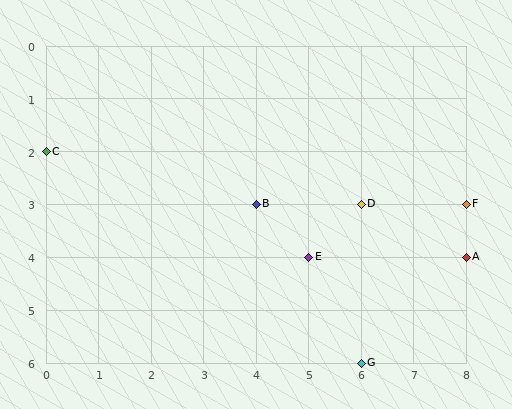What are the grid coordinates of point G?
Point G is at grid coordinates (6, 6).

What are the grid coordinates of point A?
Point A is at grid coordinates (8, 4).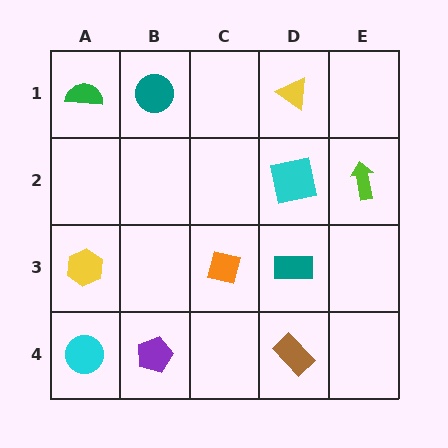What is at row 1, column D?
A yellow triangle.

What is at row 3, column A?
A yellow hexagon.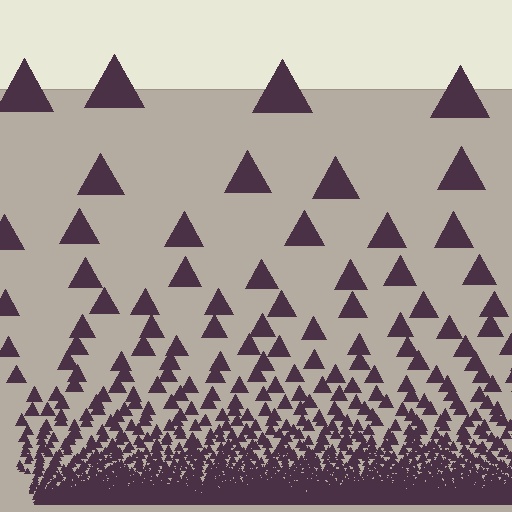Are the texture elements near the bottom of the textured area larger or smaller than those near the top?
Smaller. The gradient is inverted — elements near the bottom are smaller and denser.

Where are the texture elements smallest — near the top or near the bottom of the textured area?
Near the bottom.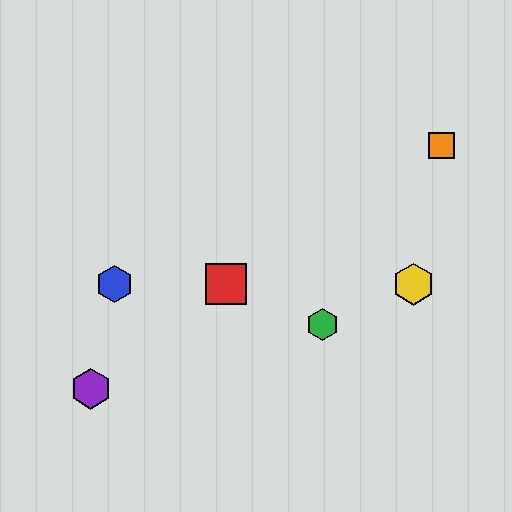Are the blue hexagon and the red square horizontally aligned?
Yes, both are at y≈284.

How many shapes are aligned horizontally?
3 shapes (the red square, the blue hexagon, the yellow hexagon) are aligned horizontally.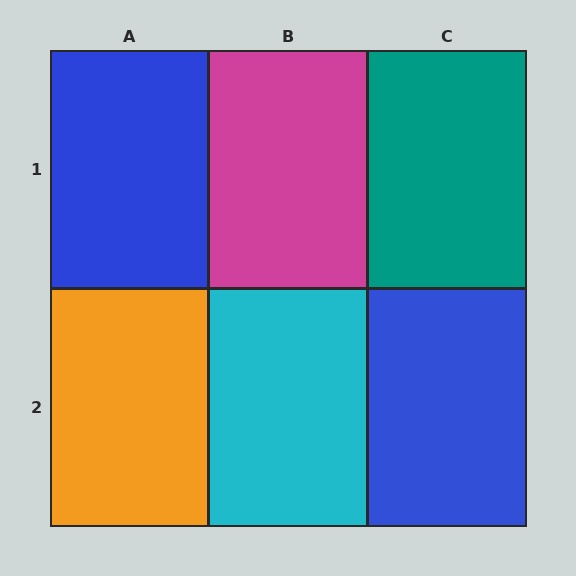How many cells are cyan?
1 cell is cyan.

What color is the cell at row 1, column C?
Teal.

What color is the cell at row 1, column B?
Magenta.